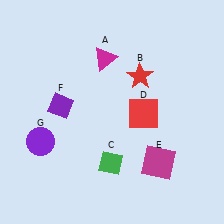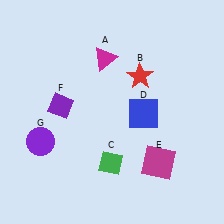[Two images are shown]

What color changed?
The square (D) changed from red in Image 1 to blue in Image 2.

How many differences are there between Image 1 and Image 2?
There is 1 difference between the two images.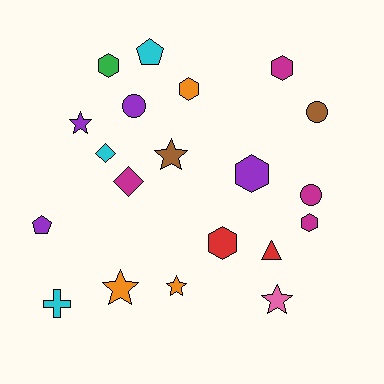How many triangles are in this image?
There is 1 triangle.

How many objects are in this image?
There are 20 objects.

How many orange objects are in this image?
There are 3 orange objects.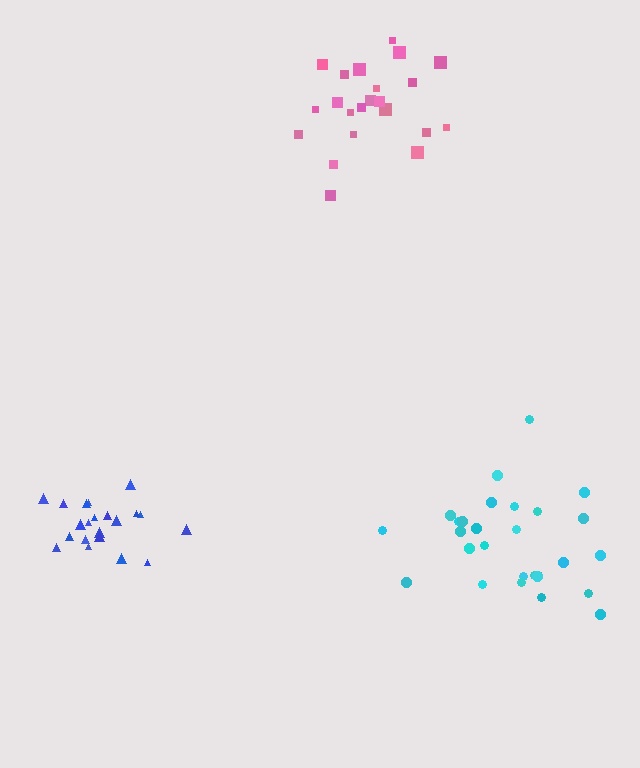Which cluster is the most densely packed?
Blue.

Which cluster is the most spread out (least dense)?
Cyan.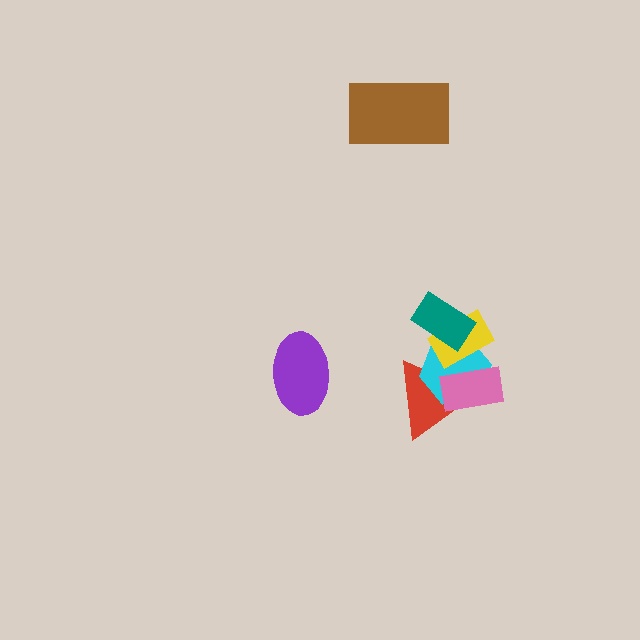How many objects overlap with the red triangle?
3 objects overlap with the red triangle.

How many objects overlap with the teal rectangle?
2 objects overlap with the teal rectangle.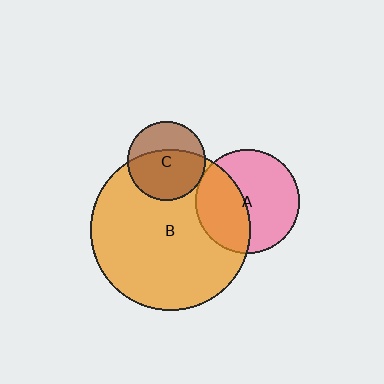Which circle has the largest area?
Circle B (orange).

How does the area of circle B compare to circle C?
Approximately 4.1 times.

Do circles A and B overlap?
Yes.